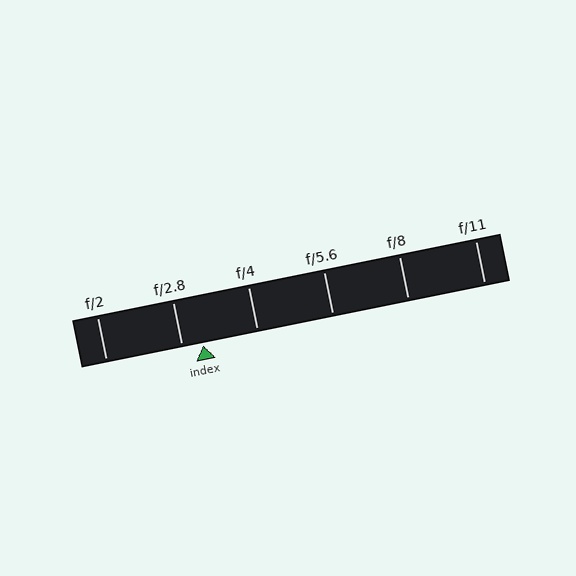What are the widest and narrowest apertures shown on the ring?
The widest aperture shown is f/2 and the narrowest is f/11.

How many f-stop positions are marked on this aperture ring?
There are 6 f-stop positions marked.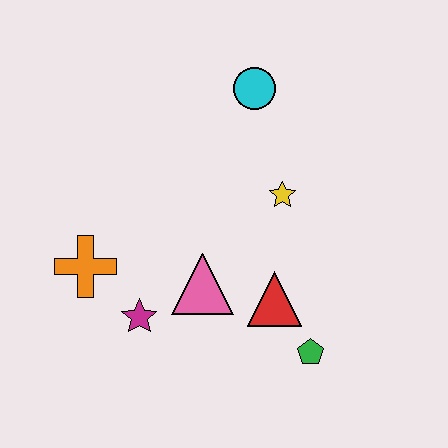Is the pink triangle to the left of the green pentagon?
Yes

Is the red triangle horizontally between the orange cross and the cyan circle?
No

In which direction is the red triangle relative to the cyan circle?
The red triangle is below the cyan circle.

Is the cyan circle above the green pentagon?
Yes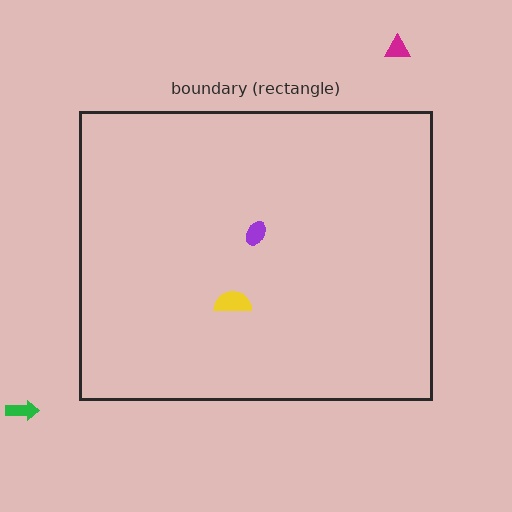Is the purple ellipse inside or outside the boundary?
Inside.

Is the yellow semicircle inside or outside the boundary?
Inside.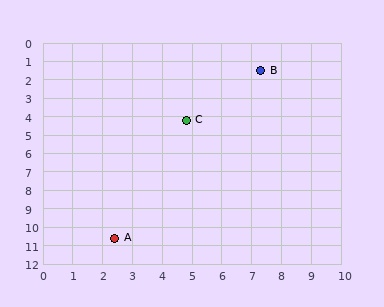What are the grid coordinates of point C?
Point C is at approximately (4.8, 4.2).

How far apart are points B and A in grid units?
Points B and A are about 10.3 grid units apart.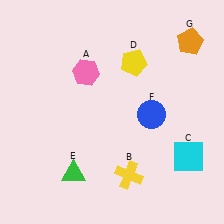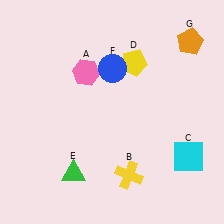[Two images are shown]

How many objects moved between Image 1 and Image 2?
1 object moved between the two images.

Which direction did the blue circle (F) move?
The blue circle (F) moved up.